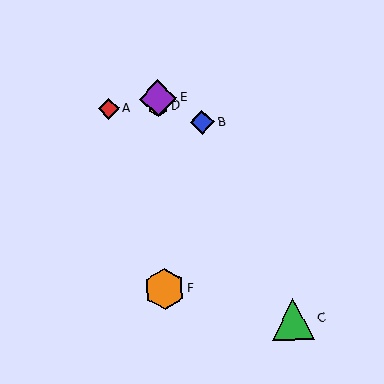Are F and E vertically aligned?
Yes, both are at x≈164.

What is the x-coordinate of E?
Object E is at x≈158.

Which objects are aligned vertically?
Objects D, E, F are aligned vertically.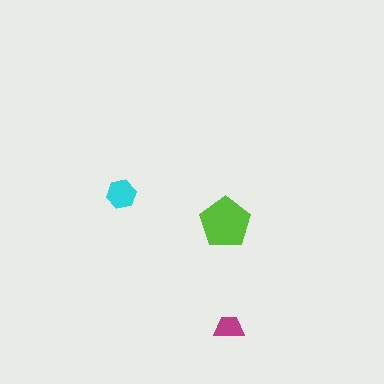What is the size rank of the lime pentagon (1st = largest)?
1st.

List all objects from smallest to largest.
The magenta trapezoid, the cyan hexagon, the lime pentagon.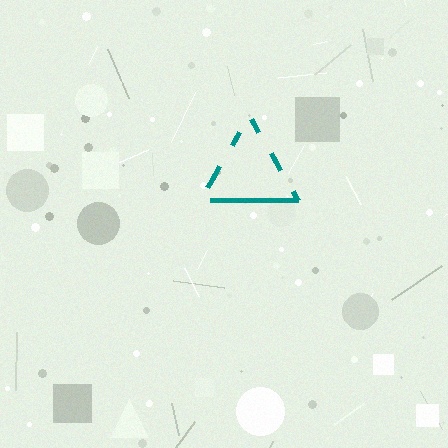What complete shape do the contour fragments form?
The contour fragments form a triangle.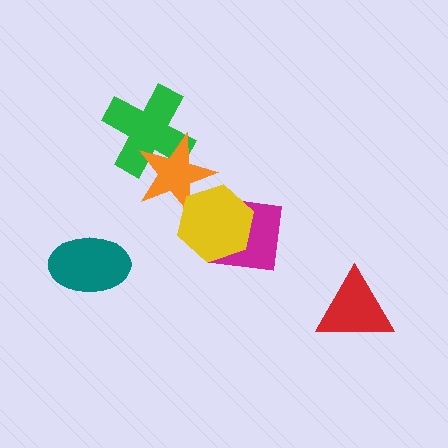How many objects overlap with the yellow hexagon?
2 objects overlap with the yellow hexagon.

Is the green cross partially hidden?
Yes, it is partially covered by another shape.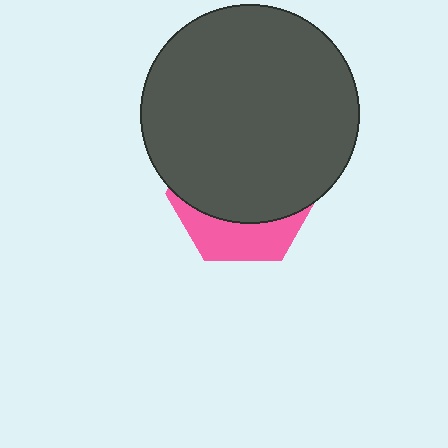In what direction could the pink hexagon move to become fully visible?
The pink hexagon could move down. That would shift it out from behind the dark gray circle entirely.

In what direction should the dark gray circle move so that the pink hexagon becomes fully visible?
The dark gray circle should move up. That is the shortest direction to clear the overlap and leave the pink hexagon fully visible.